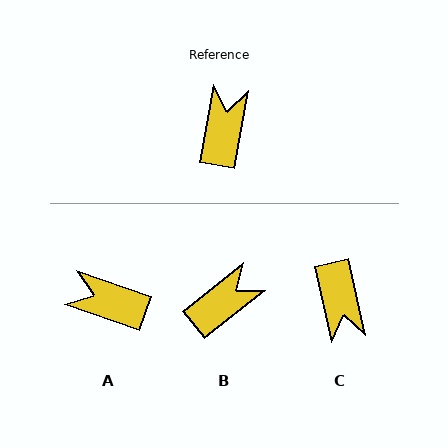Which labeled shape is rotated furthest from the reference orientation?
C, about 157 degrees away.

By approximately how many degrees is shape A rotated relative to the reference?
Approximately 81 degrees counter-clockwise.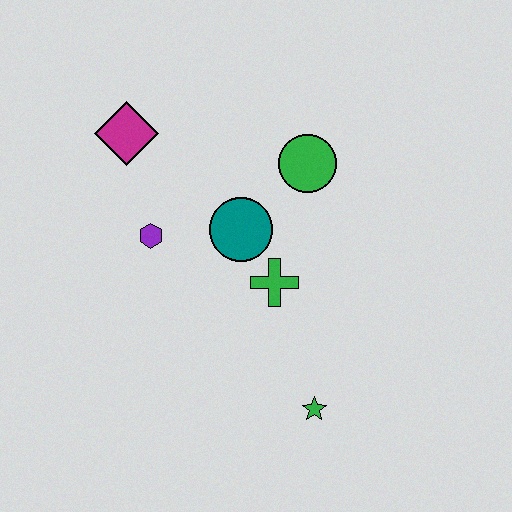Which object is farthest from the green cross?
The magenta diamond is farthest from the green cross.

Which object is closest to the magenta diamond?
The purple hexagon is closest to the magenta diamond.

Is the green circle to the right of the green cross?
Yes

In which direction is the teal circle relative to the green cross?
The teal circle is above the green cross.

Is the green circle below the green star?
No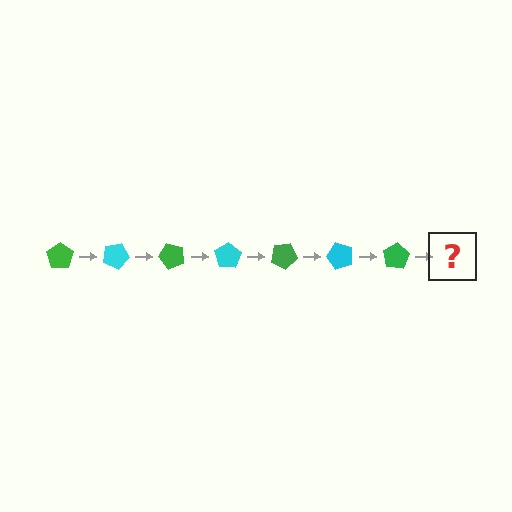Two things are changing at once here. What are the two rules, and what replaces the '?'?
The two rules are that it rotates 25 degrees each step and the color cycles through green and cyan. The '?' should be a cyan pentagon, rotated 175 degrees from the start.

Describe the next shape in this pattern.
It should be a cyan pentagon, rotated 175 degrees from the start.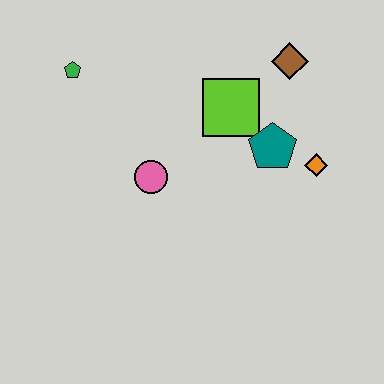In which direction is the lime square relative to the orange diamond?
The lime square is to the left of the orange diamond.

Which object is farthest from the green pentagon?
The orange diamond is farthest from the green pentagon.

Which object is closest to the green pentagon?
The pink circle is closest to the green pentagon.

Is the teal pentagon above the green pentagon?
No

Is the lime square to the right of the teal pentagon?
No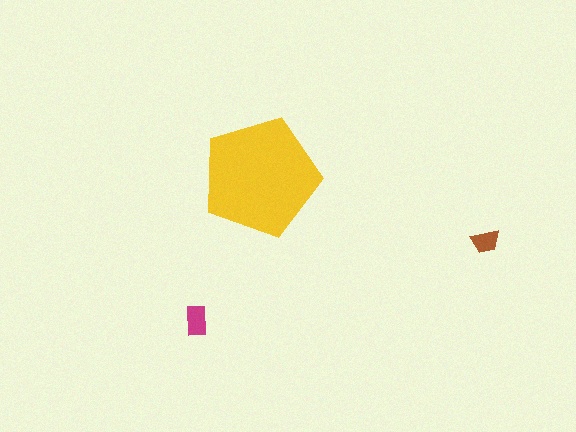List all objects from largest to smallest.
The yellow pentagon, the magenta rectangle, the brown trapezoid.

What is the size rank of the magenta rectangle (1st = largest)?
2nd.